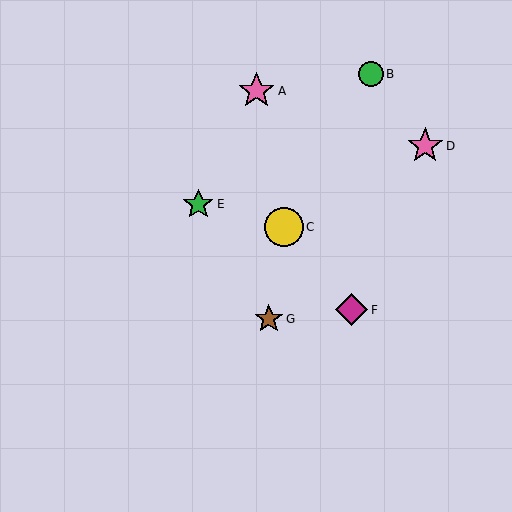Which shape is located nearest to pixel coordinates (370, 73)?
The green circle (labeled B) at (371, 74) is nearest to that location.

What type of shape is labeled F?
Shape F is a magenta diamond.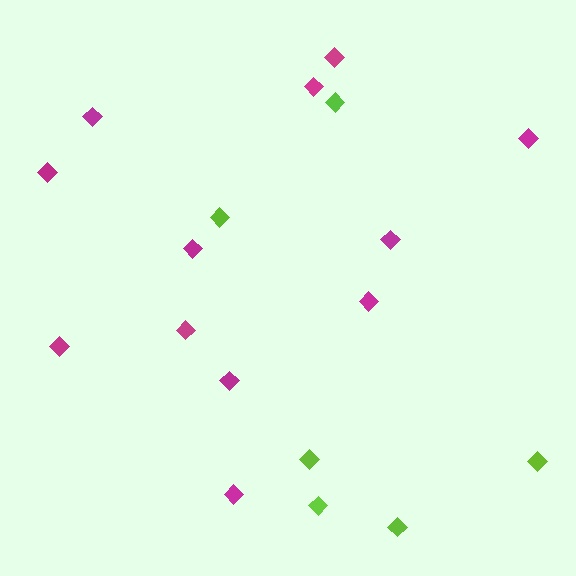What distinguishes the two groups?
There are 2 groups: one group of lime diamonds (6) and one group of magenta diamonds (12).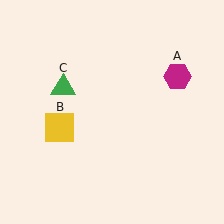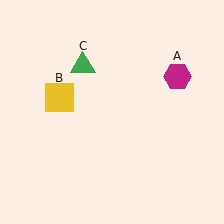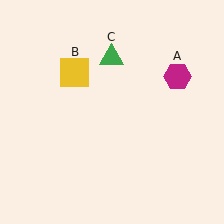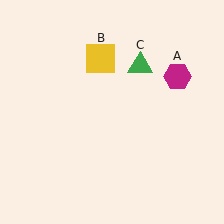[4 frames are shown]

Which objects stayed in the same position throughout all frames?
Magenta hexagon (object A) remained stationary.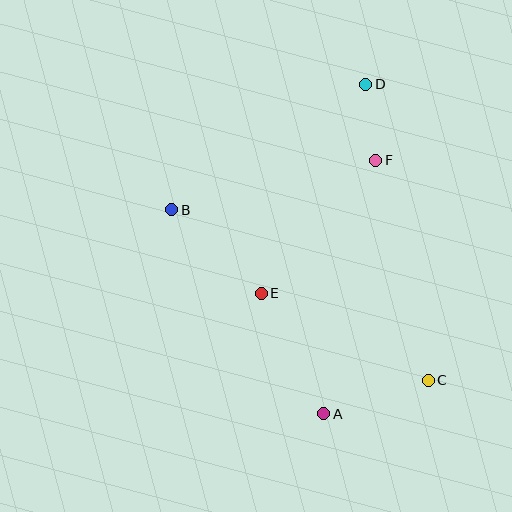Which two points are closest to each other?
Points D and F are closest to each other.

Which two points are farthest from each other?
Points A and D are farthest from each other.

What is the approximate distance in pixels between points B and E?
The distance between B and E is approximately 122 pixels.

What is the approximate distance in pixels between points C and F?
The distance between C and F is approximately 226 pixels.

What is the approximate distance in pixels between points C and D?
The distance between C and D is approximately 302 pixels.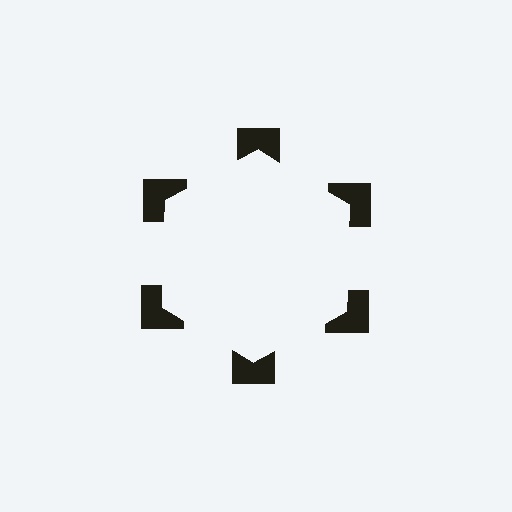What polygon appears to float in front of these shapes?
An illusory hexagon — its edges are inferred from the aligned wedge cuts in the notched squares, not physically drawn.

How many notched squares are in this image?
There are 6 — one at each vertex of the illusory hexagon.